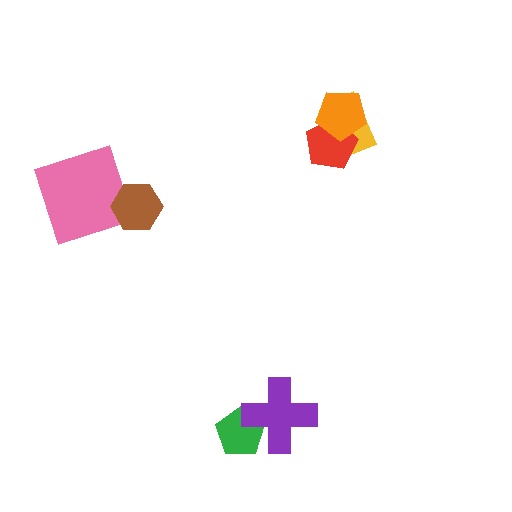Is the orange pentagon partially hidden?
No, no other shape covers it.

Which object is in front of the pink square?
The brown hexagon is in front of the pink square.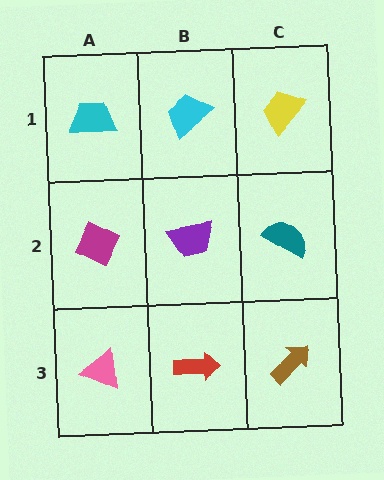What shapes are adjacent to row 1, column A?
A magenta diamond (row 2, column A), a cyan trapezoid (row 1, column B).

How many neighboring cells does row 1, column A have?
2.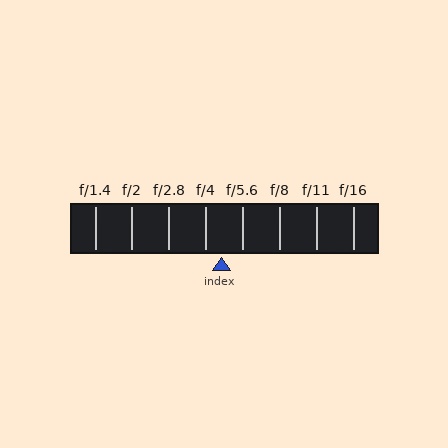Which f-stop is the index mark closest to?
The index mark is closest to f/4.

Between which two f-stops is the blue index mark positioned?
The index mark is between f/4 and f/5.6.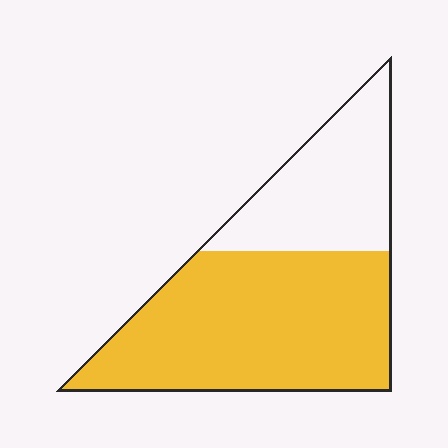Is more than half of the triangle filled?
Yes.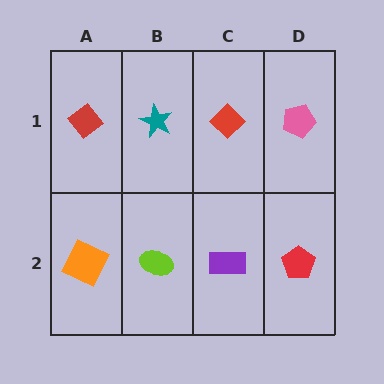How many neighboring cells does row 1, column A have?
2.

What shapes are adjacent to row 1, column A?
An orange square (row 2, column A), a teal star (row 1, column B).